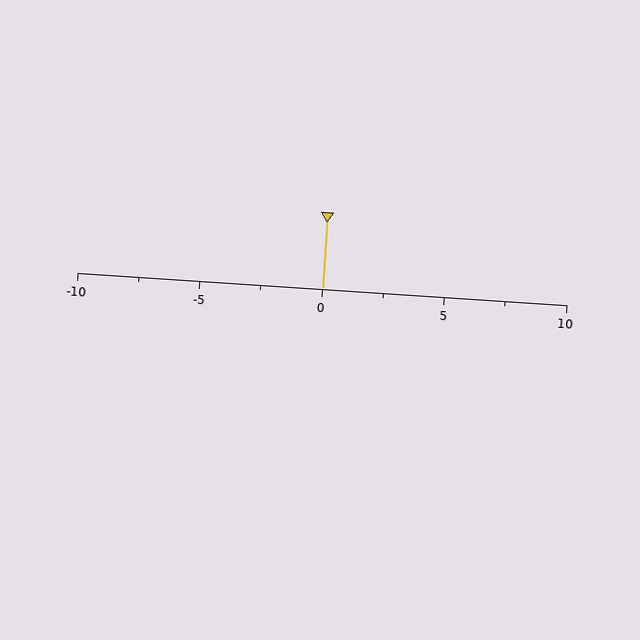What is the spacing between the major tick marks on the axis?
The major ticks are spaced 5 apart.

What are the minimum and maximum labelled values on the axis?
The axis runs from -10 to 10.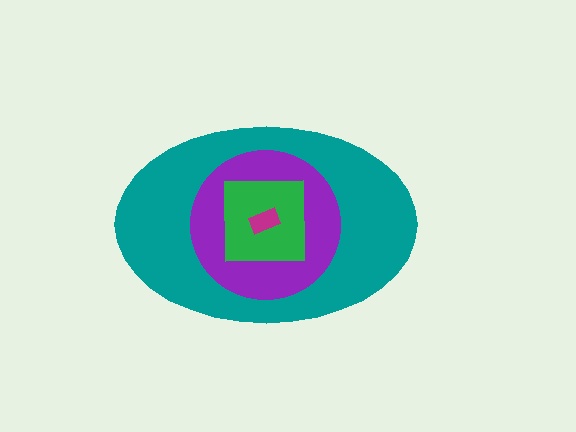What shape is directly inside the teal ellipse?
The purple circle.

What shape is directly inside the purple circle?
The green square.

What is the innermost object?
The magenta rectangle.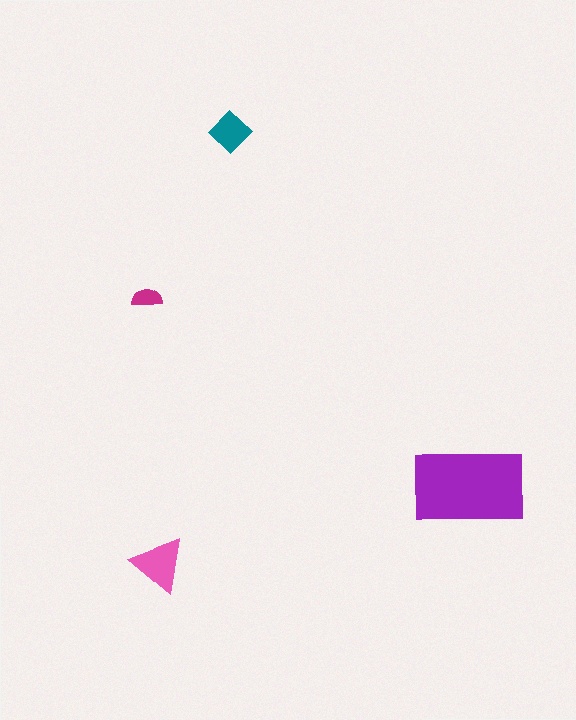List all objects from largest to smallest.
The purple rectangle, the pink triangle, the teal diamond, the magenta semicircle.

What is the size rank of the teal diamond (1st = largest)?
3rd.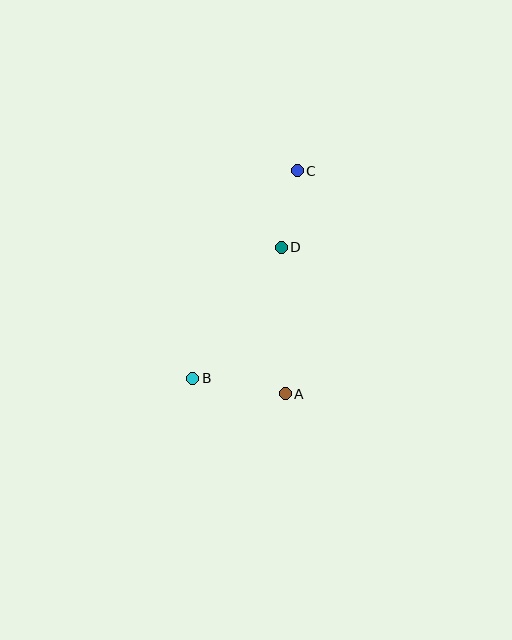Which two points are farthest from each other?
Points B and C are farthest from each other.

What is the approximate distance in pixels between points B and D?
The distance between B and D is approximately 158 pixels.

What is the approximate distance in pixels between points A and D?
The distance between A and D is approximately 146 pixels.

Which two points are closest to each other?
Points C and D are closest to each other.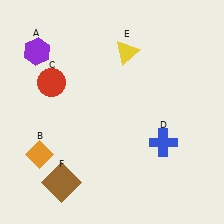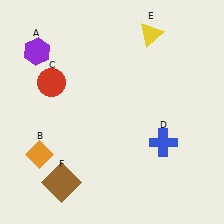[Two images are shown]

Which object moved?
The yellow triangle (E) moved right.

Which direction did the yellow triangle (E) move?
The yellow triangle (E) moved right.